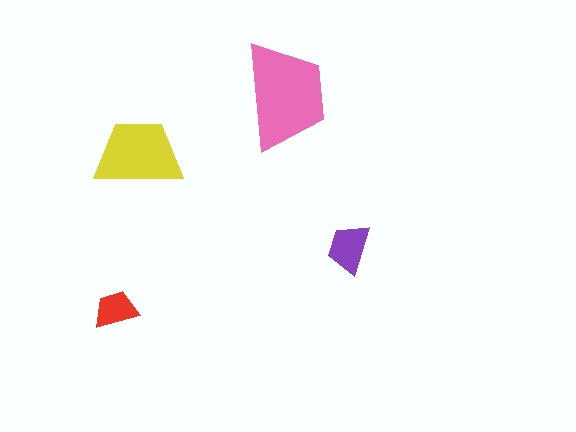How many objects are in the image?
There are 4 objects in the image.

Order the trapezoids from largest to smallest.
the pink one, the yellow one, the purple one, the red one.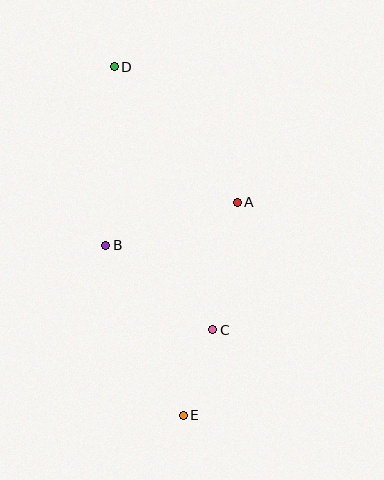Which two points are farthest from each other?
Points D and E are farthest from each other.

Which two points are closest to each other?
Points C and E are closest to each other.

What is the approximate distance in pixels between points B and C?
The distance between B and C is approximately 136 pixels.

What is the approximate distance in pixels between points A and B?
The distance between A and B is approximately 138 pixels.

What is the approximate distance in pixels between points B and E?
The distance between B and E is approximately 187 pixels.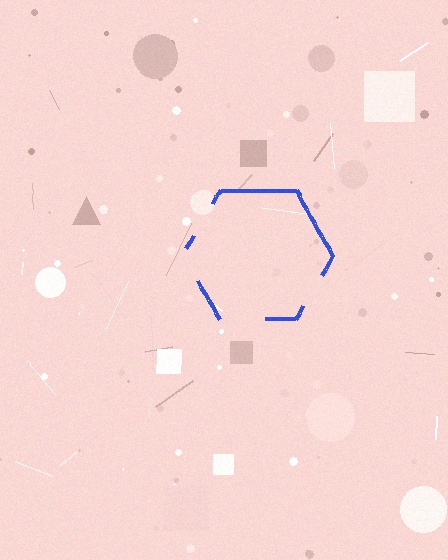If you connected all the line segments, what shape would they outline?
They would outline a hexagon.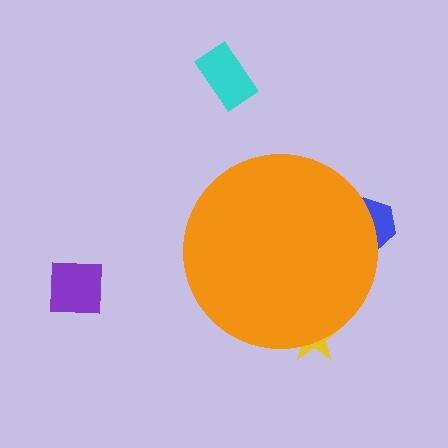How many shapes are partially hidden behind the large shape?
2 shapes are partially hidden.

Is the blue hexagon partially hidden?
Yes, the blue hexagon is partially hidden behind the orange circle.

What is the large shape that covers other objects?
An orange circle.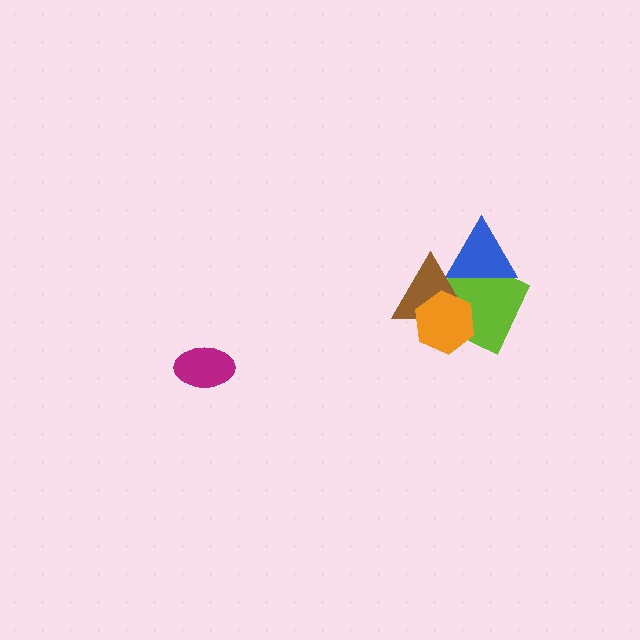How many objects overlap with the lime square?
3 objects overlap with the lime square.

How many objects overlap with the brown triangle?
3 objects overlap with the brown triangle.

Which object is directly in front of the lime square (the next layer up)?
The blue triangle is directly in front of the lime square.